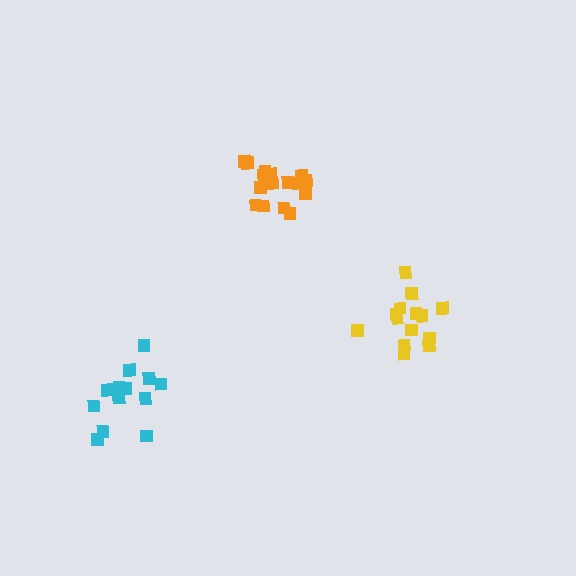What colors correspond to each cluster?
The clusters are colored: orange, cyan, yellow.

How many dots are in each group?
Group 1: 16 dots, Group 2: 13 dots, Group 3: 14 dots (43 total).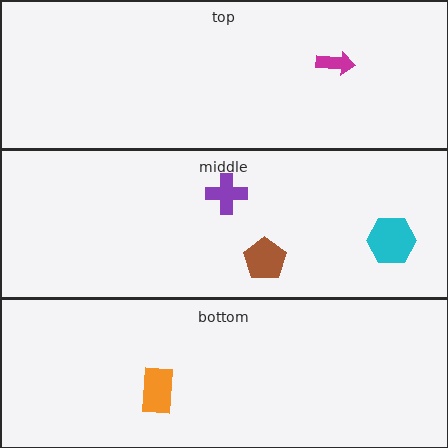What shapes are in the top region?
The magenta arrow.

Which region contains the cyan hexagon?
The middle region.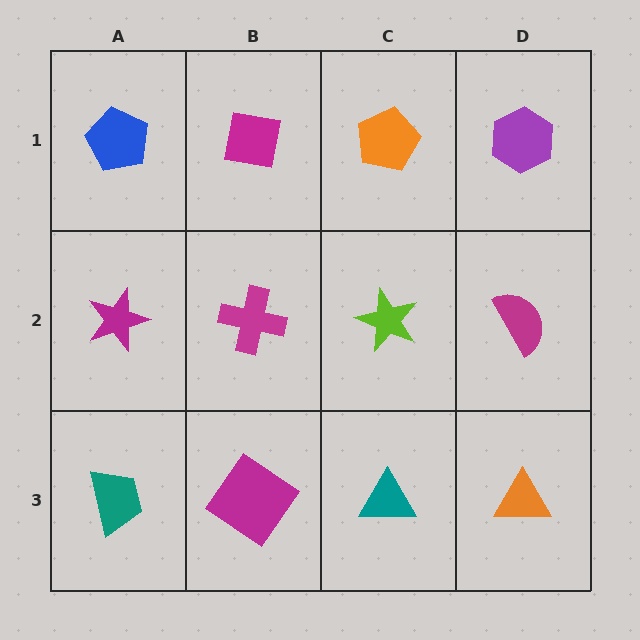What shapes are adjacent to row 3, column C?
A lime star (row 2, column C), a magenta diamond (row 3, column B), an orange triangle (row 3, column D).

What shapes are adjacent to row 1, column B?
A magenta cross (row 2, column B), a blue pentagon (row 1, column A), an orange pentagon (row 1, column C).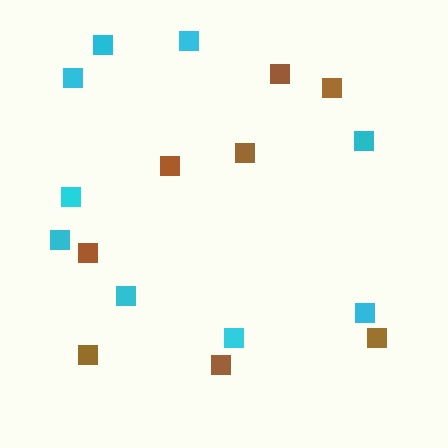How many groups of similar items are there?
There are 2 groups: one group of cyan squares (9) and one group of brown squares (8).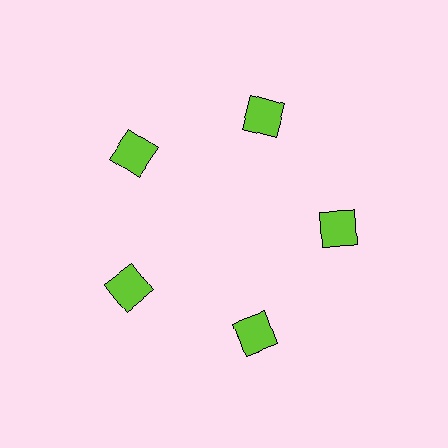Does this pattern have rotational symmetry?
Yes, this pattern has 5-fold rotational symmetry. It looks the same after rotating 72 degrees around the center.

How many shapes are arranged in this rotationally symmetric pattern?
There are 5 shapes, arranged in 5 groups of 1.